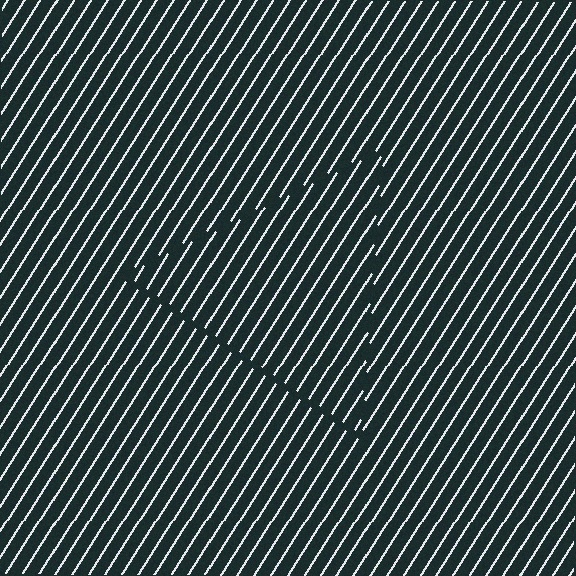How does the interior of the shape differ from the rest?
The interior of the shape contains the same grating, shifted by half a period — the contour is defined by the phase discontinuity where line-ends from the inner and outer gratings abut.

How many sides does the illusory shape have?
3 sides — the line-ends trace a triangle.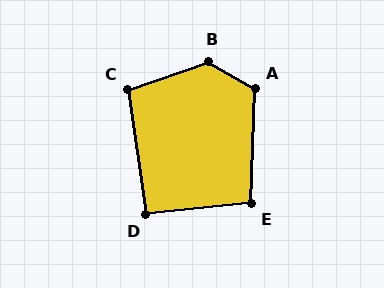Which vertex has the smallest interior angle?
D, at approximately 92 degrees.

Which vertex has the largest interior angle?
B, at approximately 131 degrees.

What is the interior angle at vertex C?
Approximately 101 degrees (obtuse).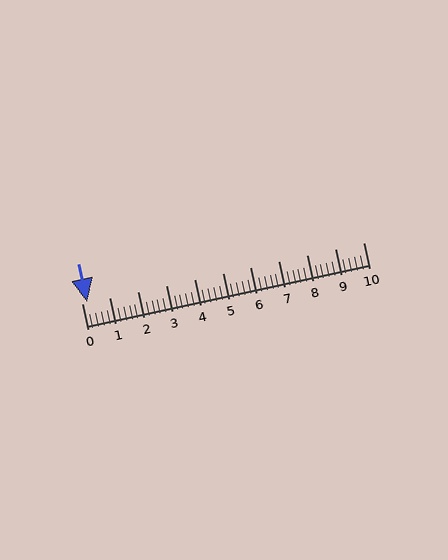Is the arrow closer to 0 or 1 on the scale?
The arrow is closer to 0.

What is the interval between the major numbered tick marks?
The major tick marks are spaced 1 units apart.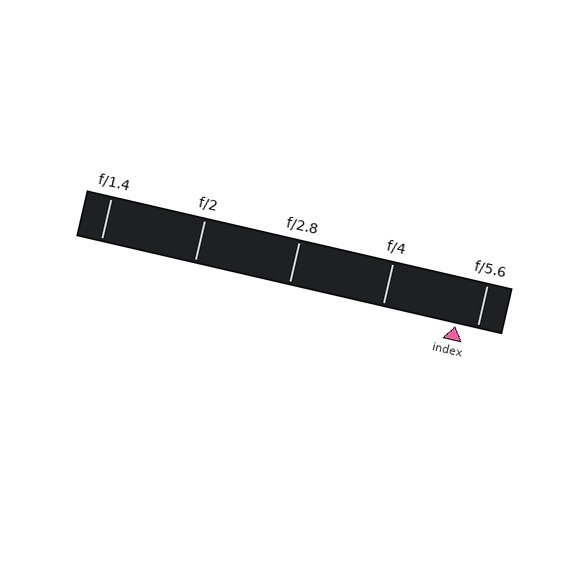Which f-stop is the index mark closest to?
The index mark is closest to f/5.6.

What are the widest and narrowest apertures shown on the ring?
The widest aperture shown is f/1.4 and the narrowest is f/5.6.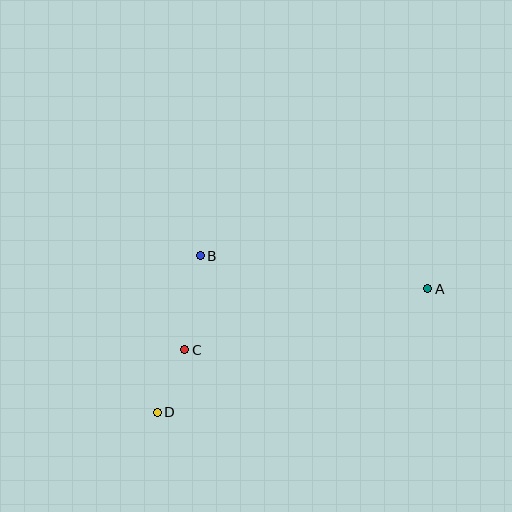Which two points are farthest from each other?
Points A and D are farthest from each other.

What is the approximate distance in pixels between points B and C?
The distance between B and C is approximately 95 pixels.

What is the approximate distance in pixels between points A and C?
The distance between A and C is approximately 251 pixels.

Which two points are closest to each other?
Points C and D are closest to each other.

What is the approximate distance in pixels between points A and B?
The distance between A and B is approximately 230 pixels.